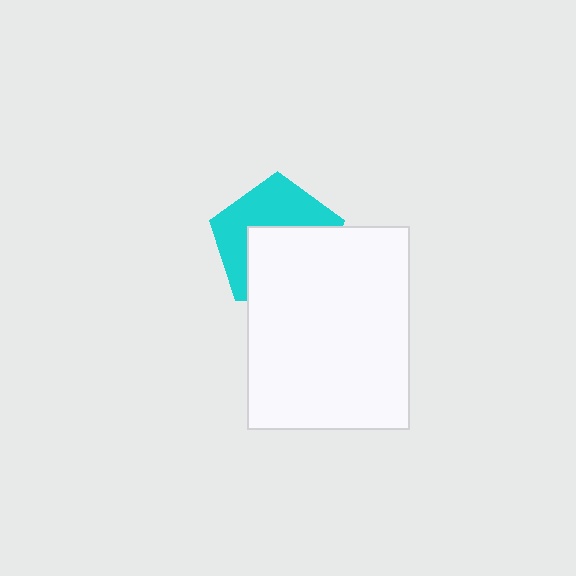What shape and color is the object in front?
The object in front is a white rectangle.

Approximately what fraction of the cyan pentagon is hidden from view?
Roughly 52% of the cyan pentagon is hidden behind the white rectangle.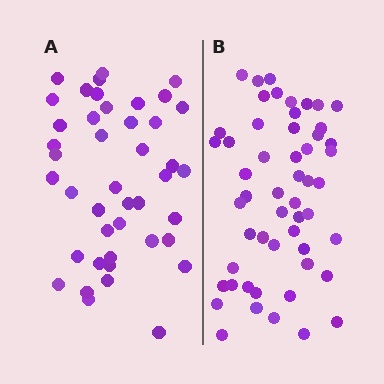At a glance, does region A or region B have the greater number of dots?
Region B (the right region) has more dots.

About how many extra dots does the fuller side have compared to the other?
Region B has roughly 10 or so more dots than region A.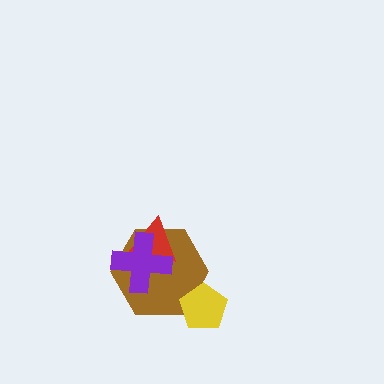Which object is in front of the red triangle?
The purple cross is in front of the red triangle.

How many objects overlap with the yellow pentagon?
1 object overlaps with the yellow pentagon.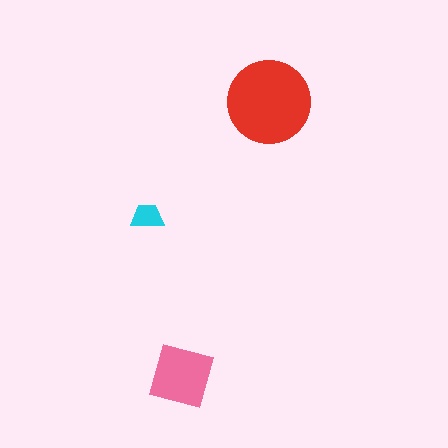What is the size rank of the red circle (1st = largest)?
1st.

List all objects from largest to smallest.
The red circle, the pink diamond, the cyan trapezoid.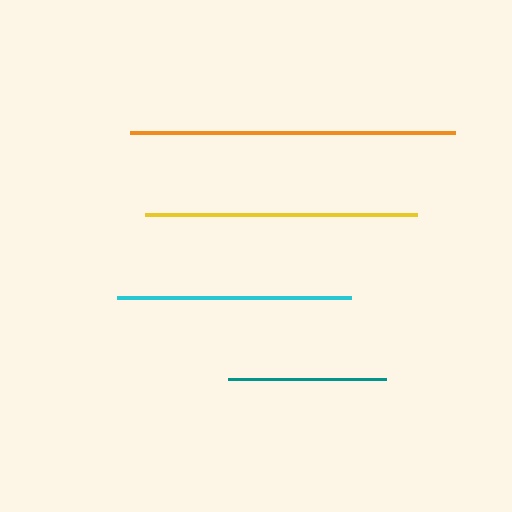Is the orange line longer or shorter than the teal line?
The orange line is longer than the teal line.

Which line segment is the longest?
The orange line is the longest at approximately 324 pixels.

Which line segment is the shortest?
The teal line is the shortest at approximately 158 pixels.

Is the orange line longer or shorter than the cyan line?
The orange line is longer than the cyan line.